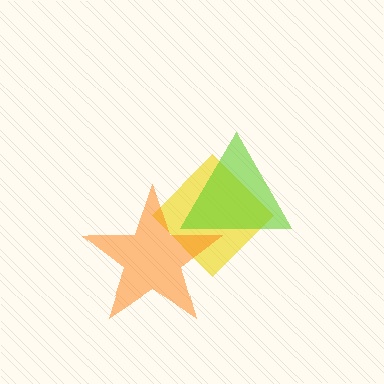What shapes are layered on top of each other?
The layered shapes are: a yellow diamond, an orange star, a lime triangle.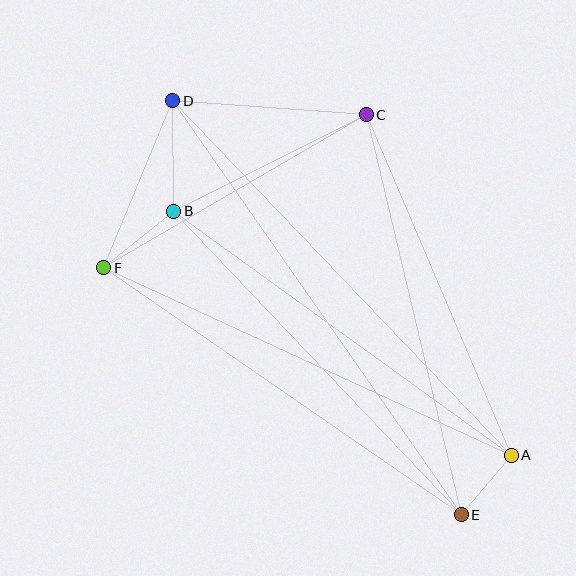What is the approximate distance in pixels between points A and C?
The distance between A and C is approximately 370 pixels.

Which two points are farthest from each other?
Points D and E are farthest from each other.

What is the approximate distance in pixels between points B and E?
The distance between B and E is approximately 418 pixels.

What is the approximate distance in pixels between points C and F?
The distance between C and F is approximately 304 pixels.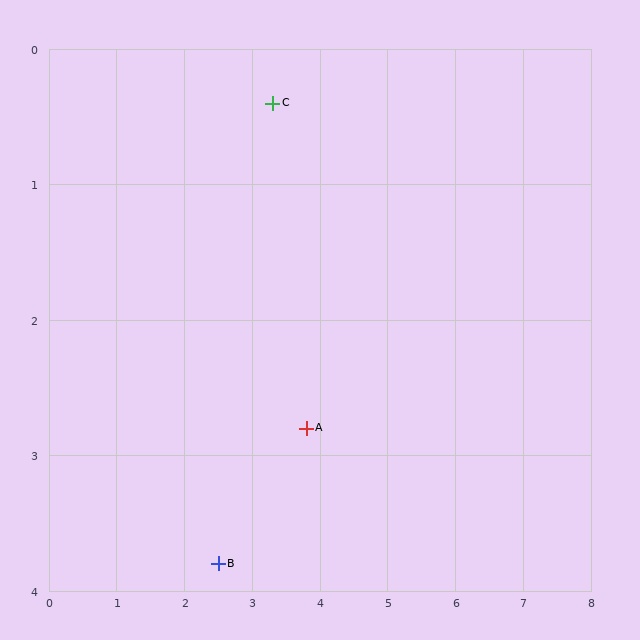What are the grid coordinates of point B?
Point B is at approximately (2.5, 3.8).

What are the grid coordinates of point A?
Point A is at approximately (3.8, 2.8).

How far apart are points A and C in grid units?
Points A and C are about 2.5 grid units apart.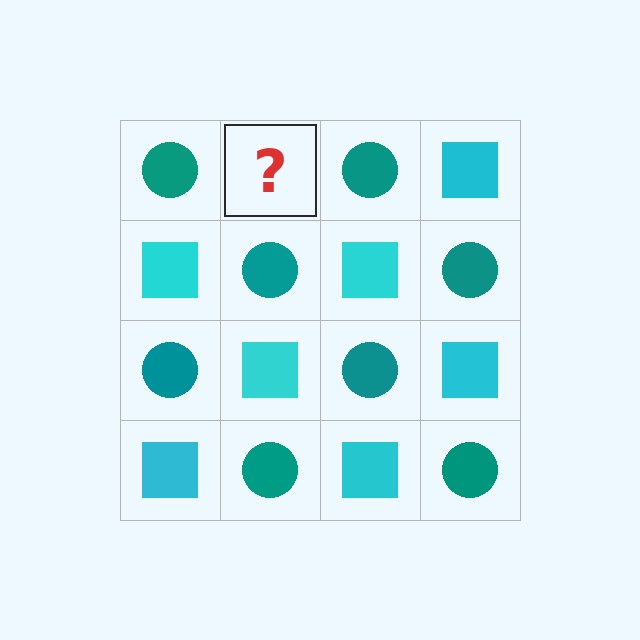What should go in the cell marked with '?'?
The missing cell should contain a cyan square.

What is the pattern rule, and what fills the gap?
The rule is that it alternates teal circle and cyan square in a checkerboard pattern. The gap should be filled with a cyan square.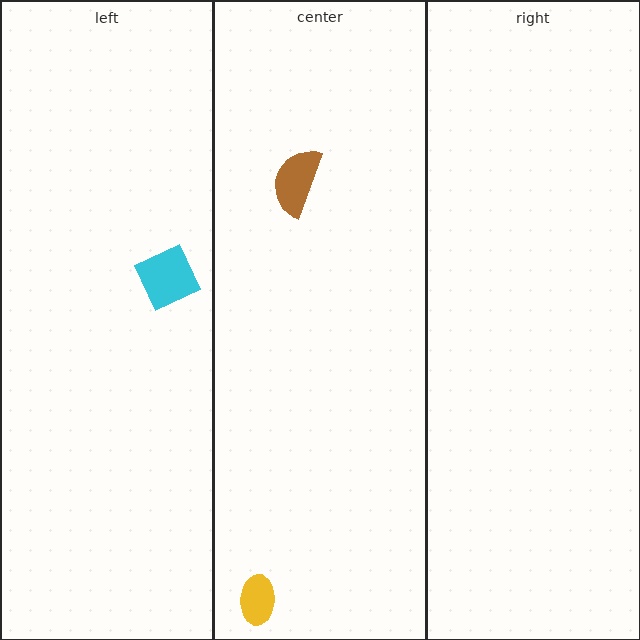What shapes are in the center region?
The yellow ellipse, the brown semicircle.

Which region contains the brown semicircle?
The center region.